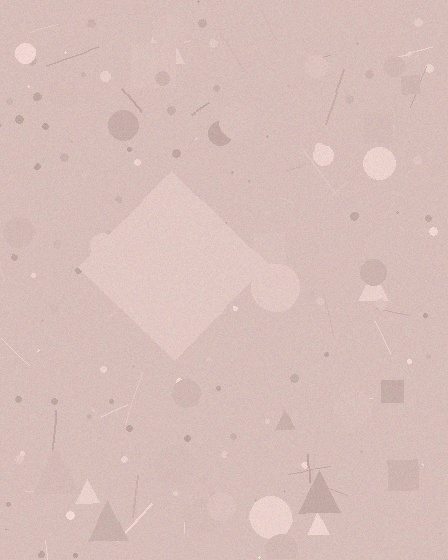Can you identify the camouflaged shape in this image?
The camouflaged shape is a diamond.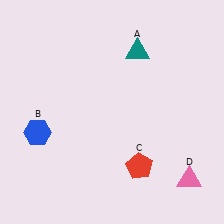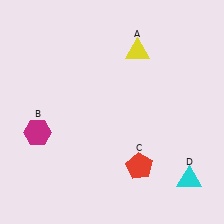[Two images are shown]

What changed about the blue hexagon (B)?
In Image 1, B is blue. In Image 2, it changed to magenta.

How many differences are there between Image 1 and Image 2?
There are 3 differences between the two images.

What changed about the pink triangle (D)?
In Image 1, D is pink. In Image 2, it changed to cyan.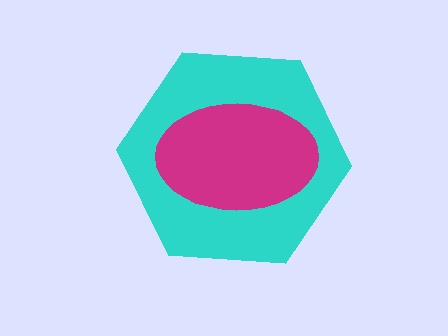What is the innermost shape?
The magenta ellipse.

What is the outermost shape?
The cyan hexagon.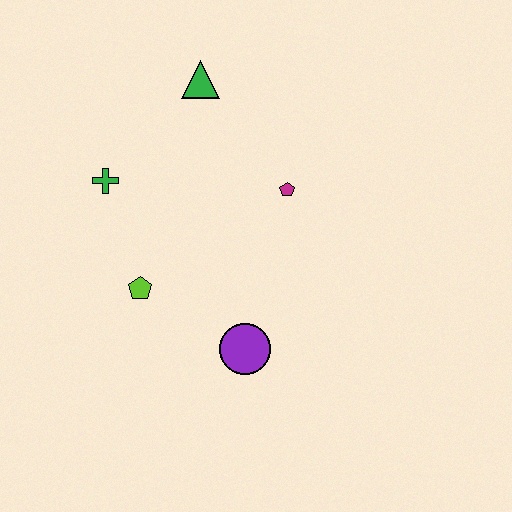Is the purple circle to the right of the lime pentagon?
Yes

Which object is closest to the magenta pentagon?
The green triangle is closest to the magenta pentagon.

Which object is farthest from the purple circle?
The green triangle is farthest from the purple circle.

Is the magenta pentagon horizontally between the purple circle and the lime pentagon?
No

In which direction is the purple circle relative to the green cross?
The purple circle is below the green cross.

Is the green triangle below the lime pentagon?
No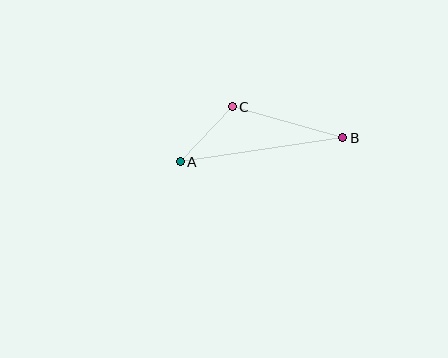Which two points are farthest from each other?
Points A and B are farthest from each other.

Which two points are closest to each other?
Points A and C are closest to each other.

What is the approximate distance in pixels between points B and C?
The distance between B and C is approximately 115 pixels.